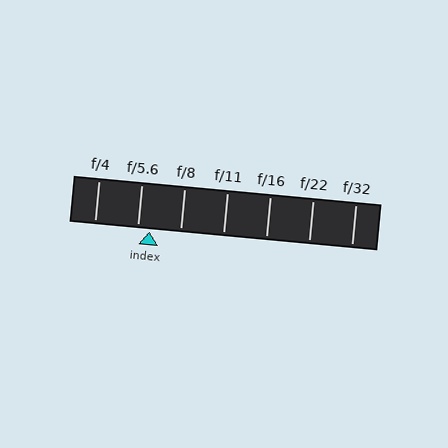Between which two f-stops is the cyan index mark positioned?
The index mark is between f/5.6 and f/8.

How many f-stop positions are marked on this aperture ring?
There are 7 f-stop positions marked.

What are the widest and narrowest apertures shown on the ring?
The widest aperture shown is f/4 and the narrowest is f/32.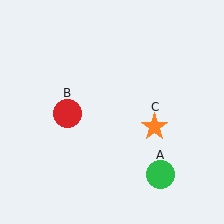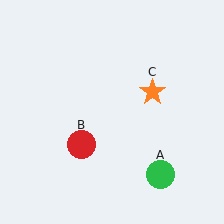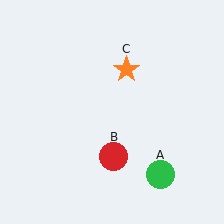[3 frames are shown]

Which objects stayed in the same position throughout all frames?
Green circle (object A) remained stationary.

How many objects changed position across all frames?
2 objects changed position: red circle (object B), orange star (object C).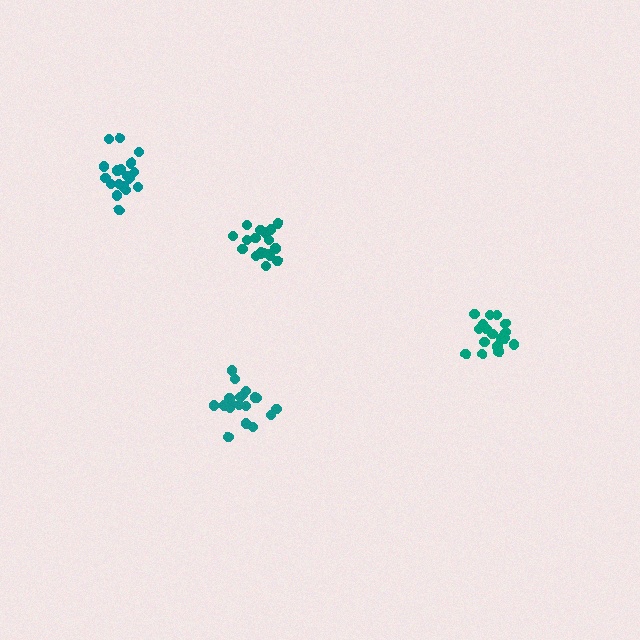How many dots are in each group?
Group 1: 18 dots, Group 2: 17 dots, Group 3: 19 dots, Group 4: 19 dots (73 total).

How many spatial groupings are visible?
There are 4 spatial groupings.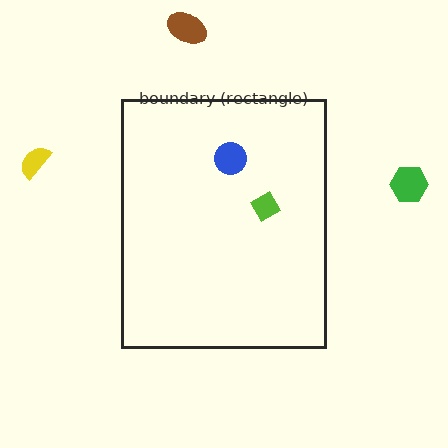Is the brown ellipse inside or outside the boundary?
Outside.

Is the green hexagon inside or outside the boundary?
Outside.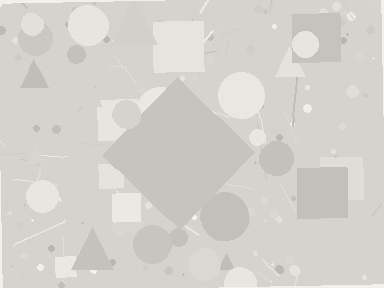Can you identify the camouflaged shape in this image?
The camouflaged shape is a diamond.